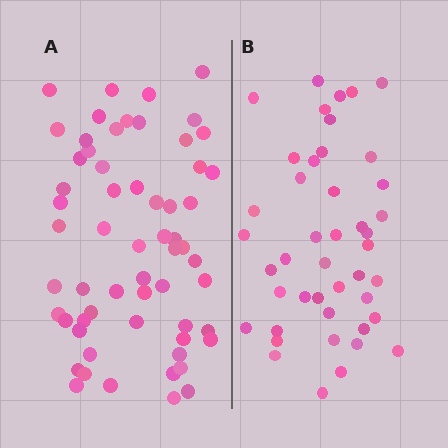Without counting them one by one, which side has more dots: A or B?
Region A (the left region) has more dots.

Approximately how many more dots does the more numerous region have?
Region A has approximately 15 more dots than region B.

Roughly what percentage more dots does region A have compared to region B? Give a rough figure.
About 35% more.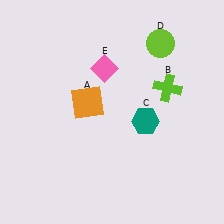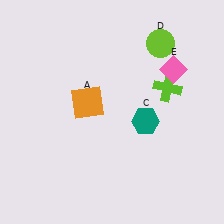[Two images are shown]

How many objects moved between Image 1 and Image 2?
1 object moved between the two images.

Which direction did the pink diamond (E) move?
The pink diamond (E) moved right.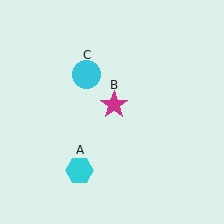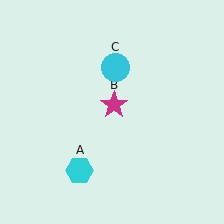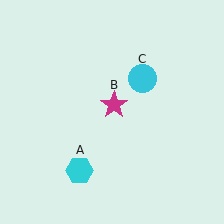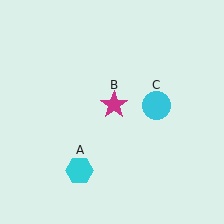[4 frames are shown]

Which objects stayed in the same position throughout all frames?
Cyan hexagon (object A) and magenta star (object B) remained stationary.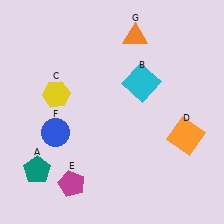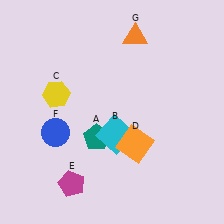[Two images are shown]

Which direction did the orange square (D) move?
The orange square (D) moved left.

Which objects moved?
The objects that moved are: the teal pentagon (A), the cyan square (B), the orange square (D).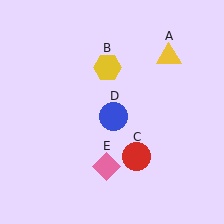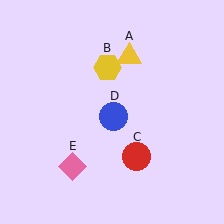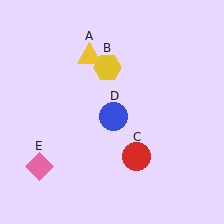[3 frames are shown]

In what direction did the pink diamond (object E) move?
The pink diamond (object E) moved left.